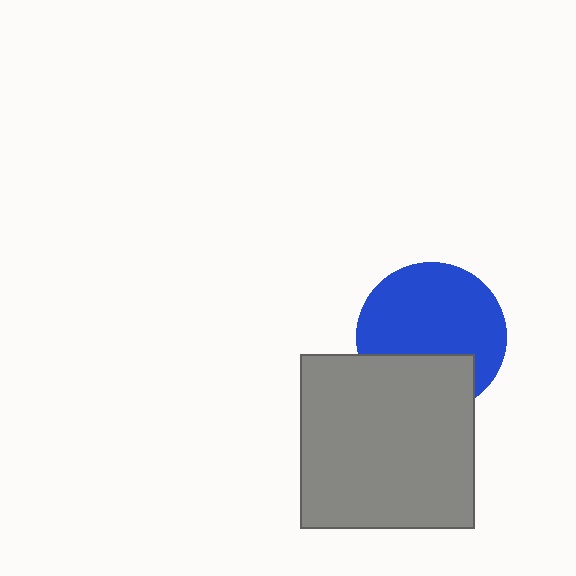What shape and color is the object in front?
The object in front is a gray square.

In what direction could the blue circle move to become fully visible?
The blue circle could move up. That would shift it out from behind the gray square entirely.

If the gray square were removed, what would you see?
You would see the complete blue circle.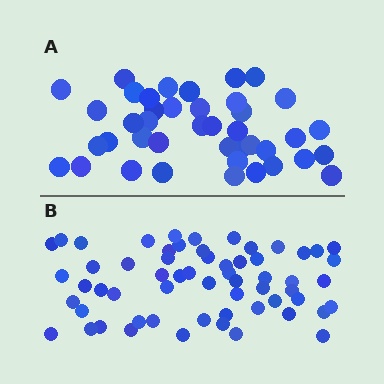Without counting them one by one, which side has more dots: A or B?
Region B (the bottom region) has more dots.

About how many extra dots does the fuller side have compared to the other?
Region B has approximately 20 more dots than region A.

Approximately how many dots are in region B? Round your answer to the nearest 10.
About 60 dots.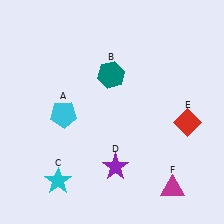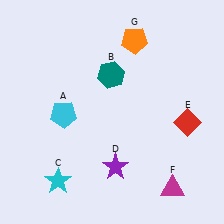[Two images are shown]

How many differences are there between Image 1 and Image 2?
There is 1 difference between the two images.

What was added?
An orange pentagon (G) was added in Image 2.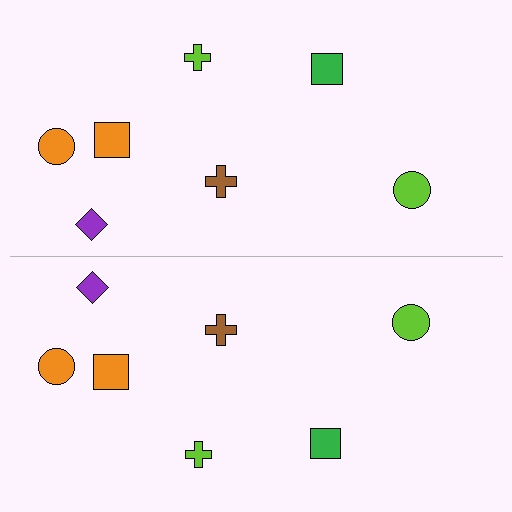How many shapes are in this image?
There are 14 shapes in this image.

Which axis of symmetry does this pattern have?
The pattern has a horizontal axis of symmetry running through the center of the image.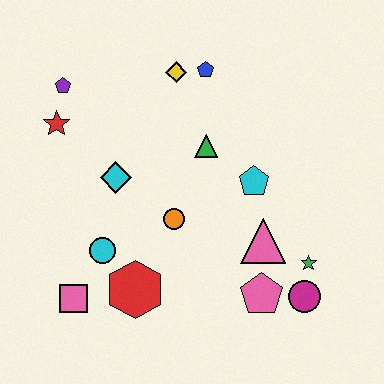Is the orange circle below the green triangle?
Yes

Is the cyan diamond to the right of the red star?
Yes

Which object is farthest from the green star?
The purple pentagon is farthest from the green star.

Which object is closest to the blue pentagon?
The yellow diamond is closest to the blue pentagon.